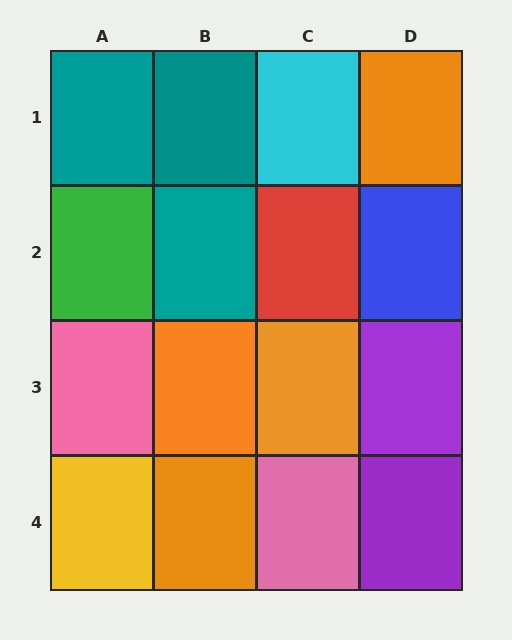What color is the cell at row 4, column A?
Yellow.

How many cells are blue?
1 cell is blue.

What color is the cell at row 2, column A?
Green.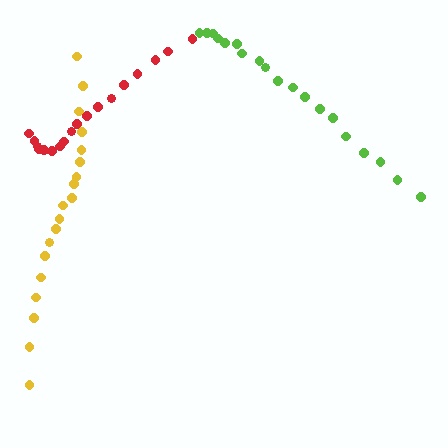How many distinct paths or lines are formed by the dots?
There are 3 distinct paths.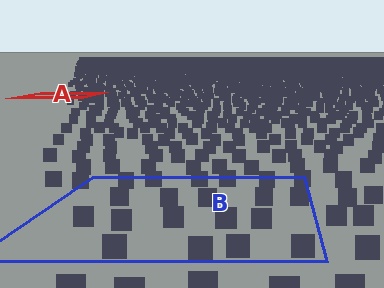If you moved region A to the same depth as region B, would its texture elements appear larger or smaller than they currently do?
They would appear larger. At a closer depth, the same texture elements are projected at a bigger on-screen size.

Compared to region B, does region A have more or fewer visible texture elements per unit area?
Region A has more texture elements per unit area — they are packed more densely because it is farther away.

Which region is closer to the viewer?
Region B is closer. The texture elements there are larger and more spread out.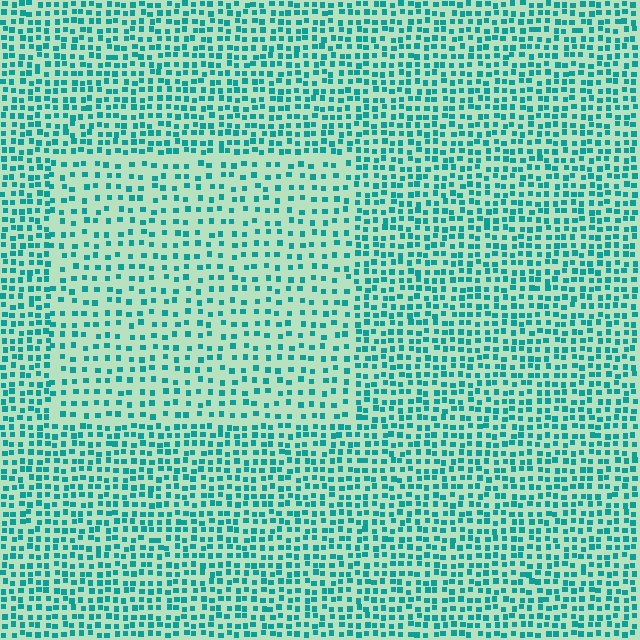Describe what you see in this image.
The image contains small teal elements arranged at two different densities. A rectangle-shaped region is visible where the elements are less densely packed than the surrounding area.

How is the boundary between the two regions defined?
The boundary is defined by a change in element density (approximately 1.7x ratio). All elements are the same color, size, and shape.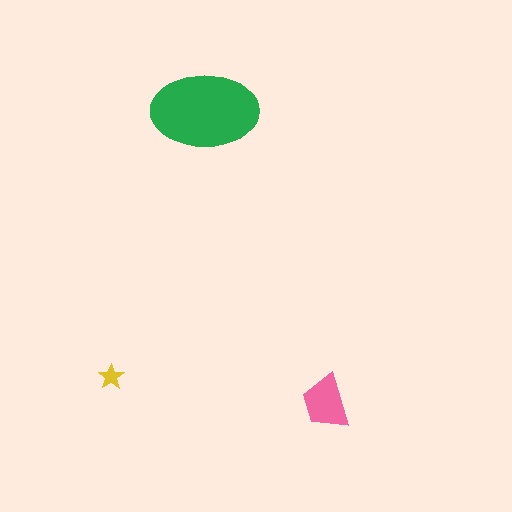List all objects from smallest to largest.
The yellow star, the pink trapezoid, the green ellipse.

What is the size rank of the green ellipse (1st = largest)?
1st.